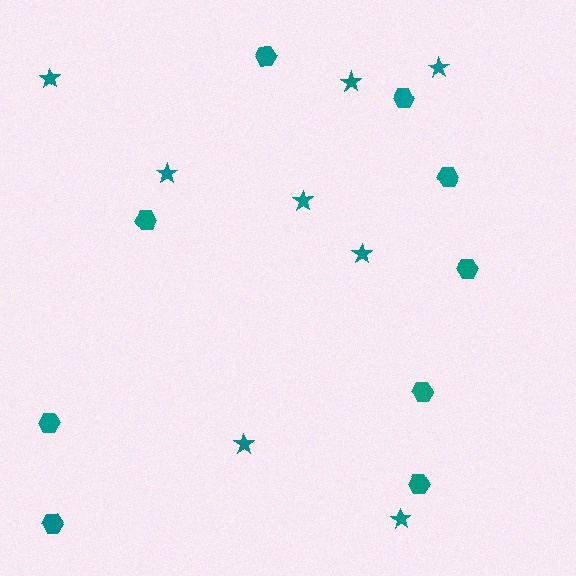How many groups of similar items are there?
There are 2 groups: one group of hexagons (9) and one group of stars (8).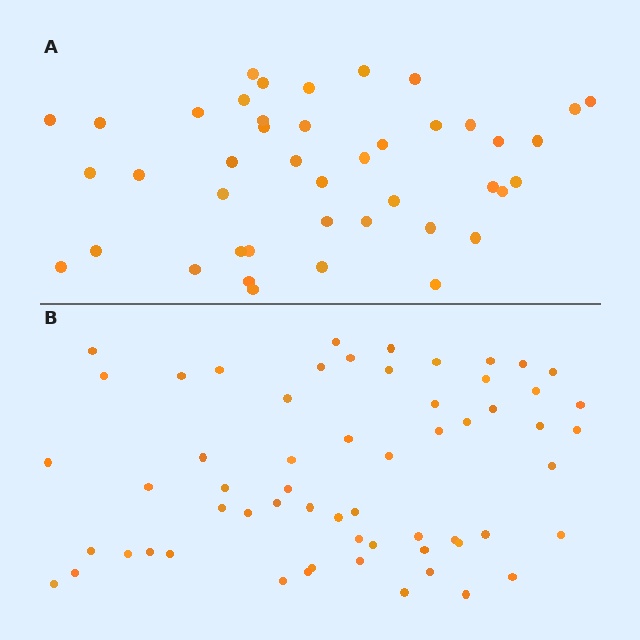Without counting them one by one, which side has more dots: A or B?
Region B (the bottom region) has more dots.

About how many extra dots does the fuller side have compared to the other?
Region B has approximately 15 more dots than region A.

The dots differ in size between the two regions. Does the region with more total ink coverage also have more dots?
No. Region A has more total ink coverage because its dots are larger, but region B actually contains more individual dots. Total area can be misleading — the number of items is what matters here.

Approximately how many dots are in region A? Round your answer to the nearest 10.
About 40 dots. (The exact count is 43, which rounds to 40.)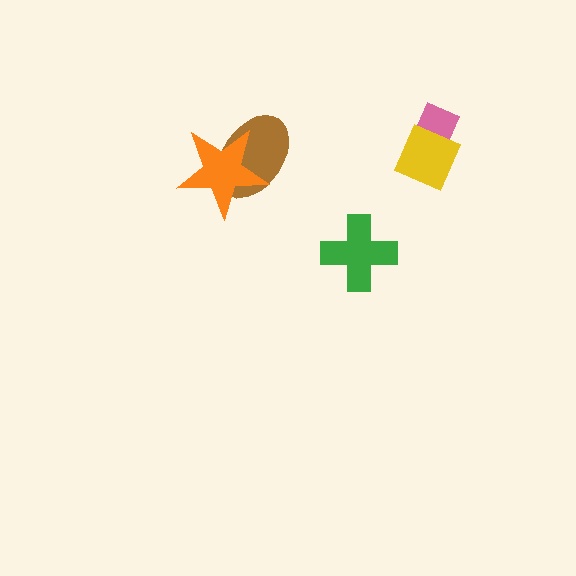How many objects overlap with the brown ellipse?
1 object overlaps with the brown ellipse.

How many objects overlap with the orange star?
1 object overlaps with the orange star.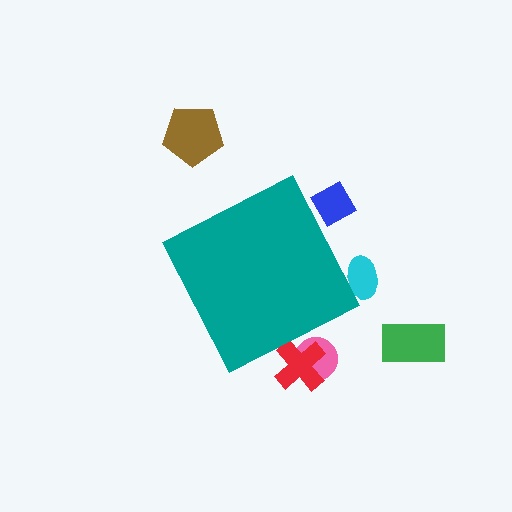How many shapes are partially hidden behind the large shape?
4 shapes are partially hidden.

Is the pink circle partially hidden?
Yes, the pink circle is partially hidden behind the teal diamond.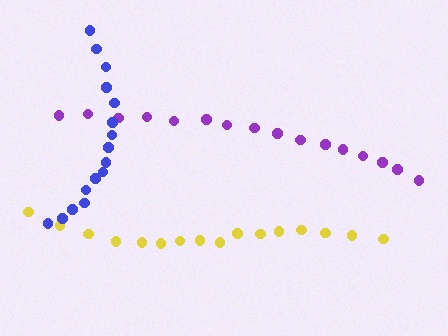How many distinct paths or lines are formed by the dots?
There are 3 distinct paths.